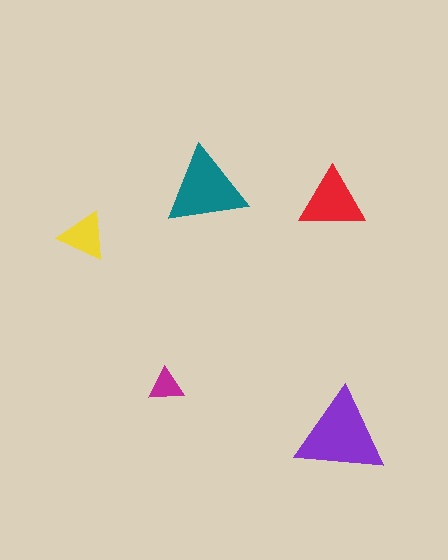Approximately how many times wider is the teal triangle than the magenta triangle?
About 2.5 times wider.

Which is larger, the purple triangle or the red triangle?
The purple one.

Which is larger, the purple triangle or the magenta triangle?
The purple one.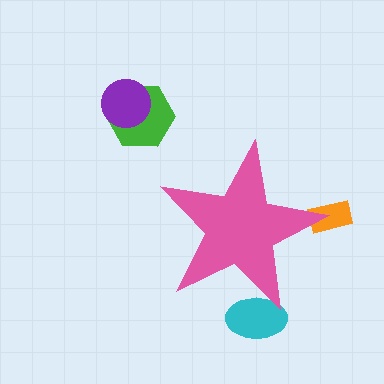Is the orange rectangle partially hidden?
Yes, the orange rectangle is partially hidden behind the pink star.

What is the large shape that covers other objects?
A pink star.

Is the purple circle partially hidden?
No, the purple circle is fully visible.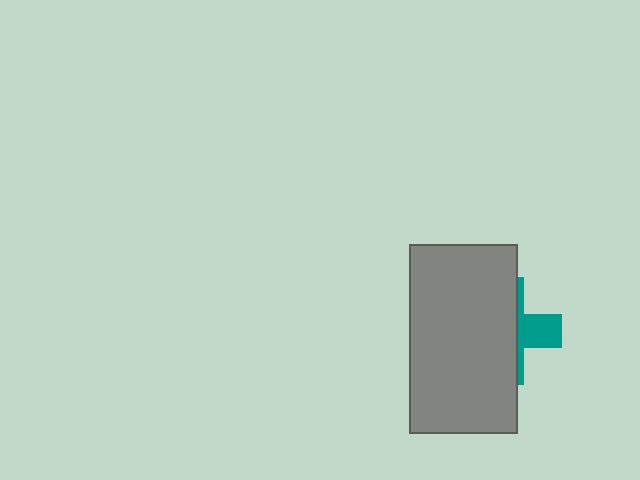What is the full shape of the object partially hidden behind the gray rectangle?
The partially hidden object is a teal cross.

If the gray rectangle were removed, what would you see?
You would see the complete teal cross.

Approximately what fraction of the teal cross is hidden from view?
Roughly 68% of the teal cross is hidden behind the gray rectangle.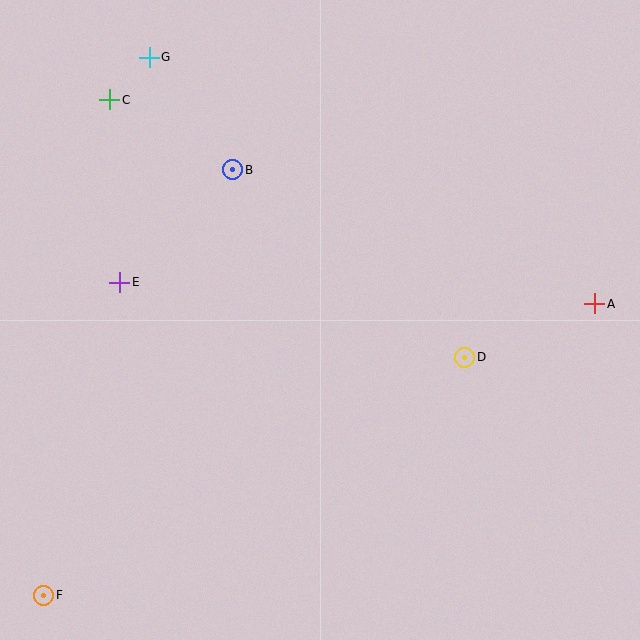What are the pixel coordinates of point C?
Point C is at (110, 100).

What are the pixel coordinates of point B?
Point B is at (233, 170).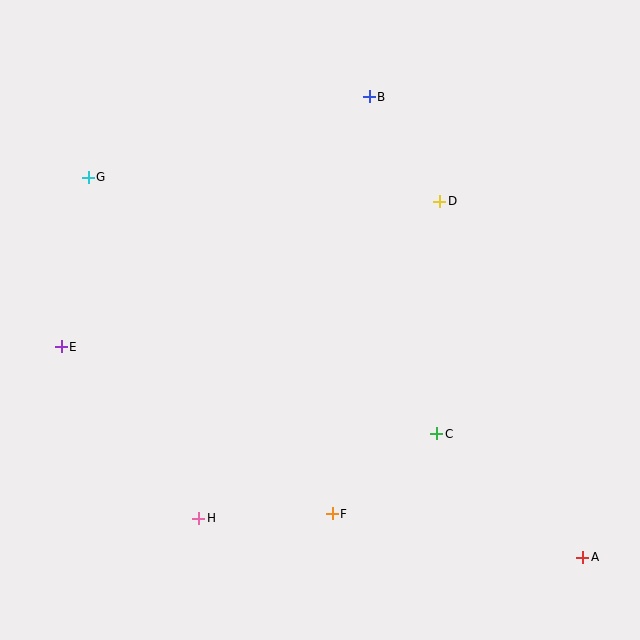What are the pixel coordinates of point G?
Point G is at (88, 177).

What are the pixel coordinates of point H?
Point H is at (199, 518).